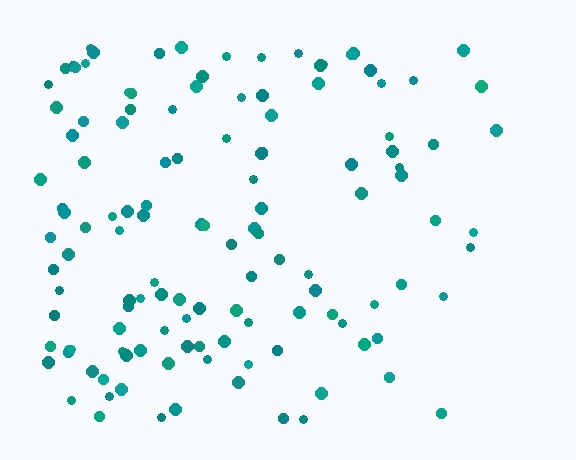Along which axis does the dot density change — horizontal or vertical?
Horizontal.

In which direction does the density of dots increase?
From right to left, with the left side densest.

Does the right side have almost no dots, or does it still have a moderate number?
Still a moderate number, just noticeably fewer than the left.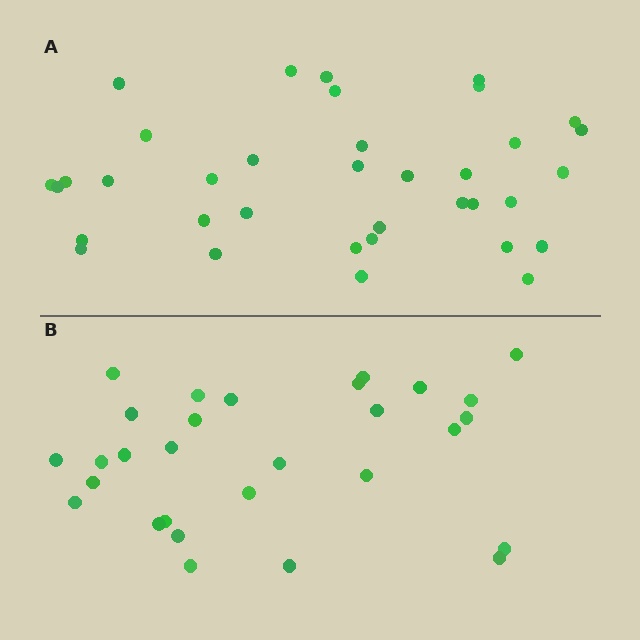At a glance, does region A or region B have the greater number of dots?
Region A (the top region) has more dots.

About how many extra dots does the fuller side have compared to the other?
Region A has roughly 8 or so more dots than region B.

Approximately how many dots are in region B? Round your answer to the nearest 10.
About 30 dots. (The exact count is 29, which rounds to 30.)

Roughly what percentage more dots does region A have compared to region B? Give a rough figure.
About 25% more.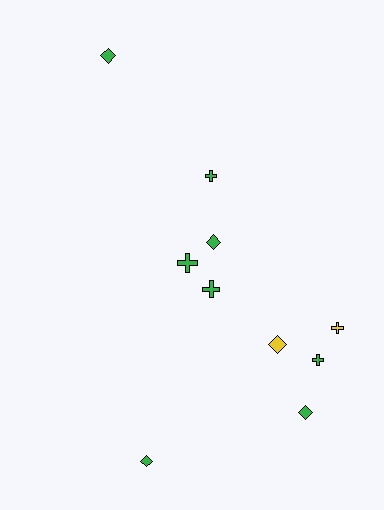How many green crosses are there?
There are 4 green crosses.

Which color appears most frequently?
Green, with 8 objects.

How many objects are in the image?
There are 10 objects.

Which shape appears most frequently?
Diamond, with 5 objects.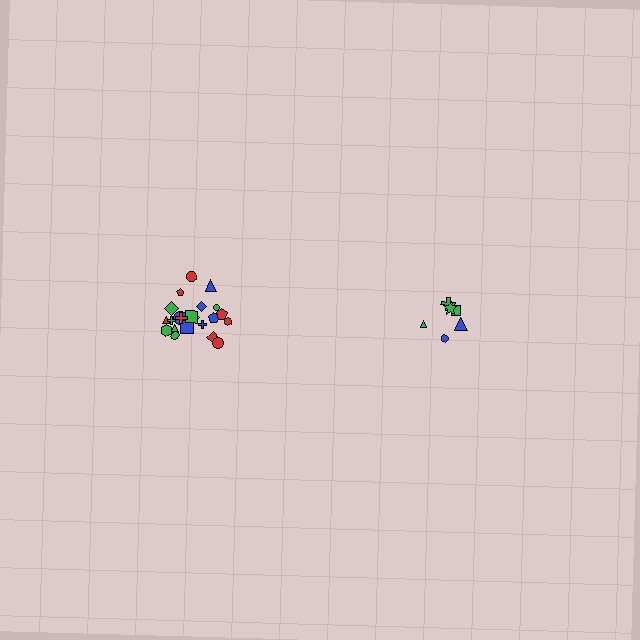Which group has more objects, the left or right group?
The left group.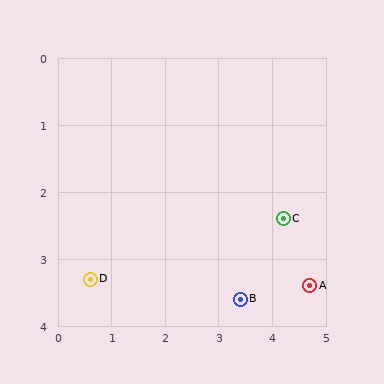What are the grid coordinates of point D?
Point D is at approximately (0.6, 3.3).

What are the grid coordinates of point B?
Point B is at approximately (3.4, 3.6).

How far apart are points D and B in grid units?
Points D and B are about 2.8 grid units apart.